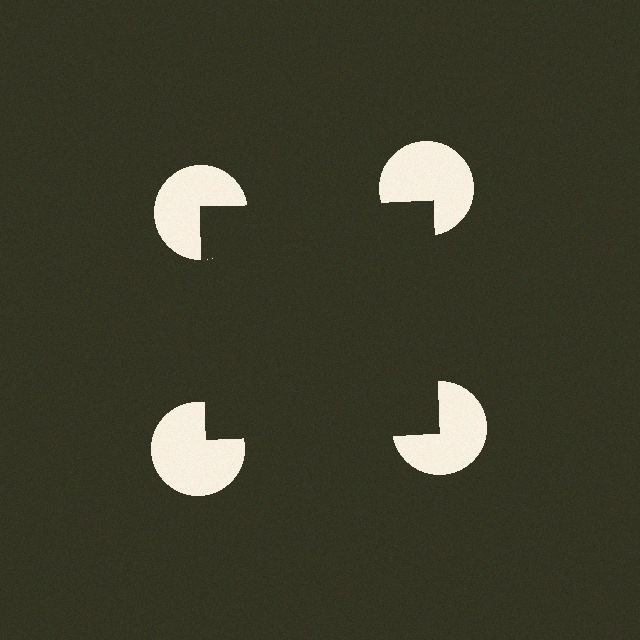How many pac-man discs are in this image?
There are 4 — one at each vertex of the illusory square.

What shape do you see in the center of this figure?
An illusory square — its edges are inferred from the aligned wedge cuts in the pac-man discs, not physically drawn.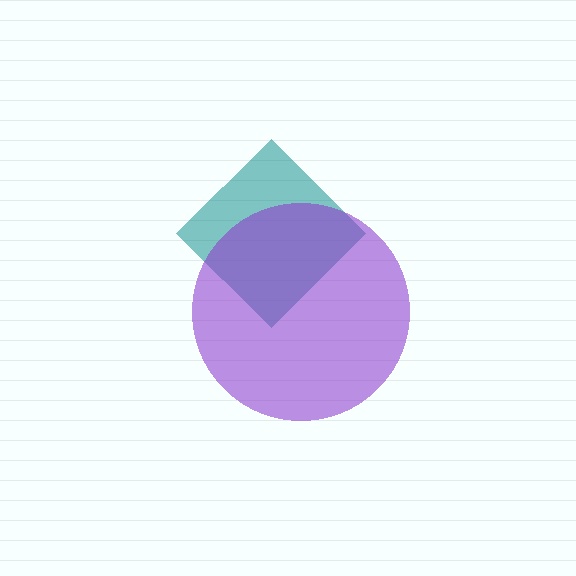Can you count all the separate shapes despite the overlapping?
Yes, there are 2 separate shapes.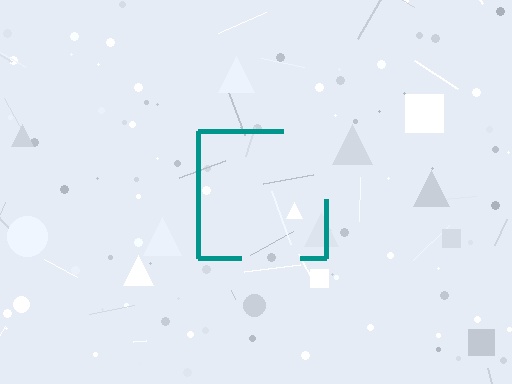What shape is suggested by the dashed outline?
The dashed outline suggests a square.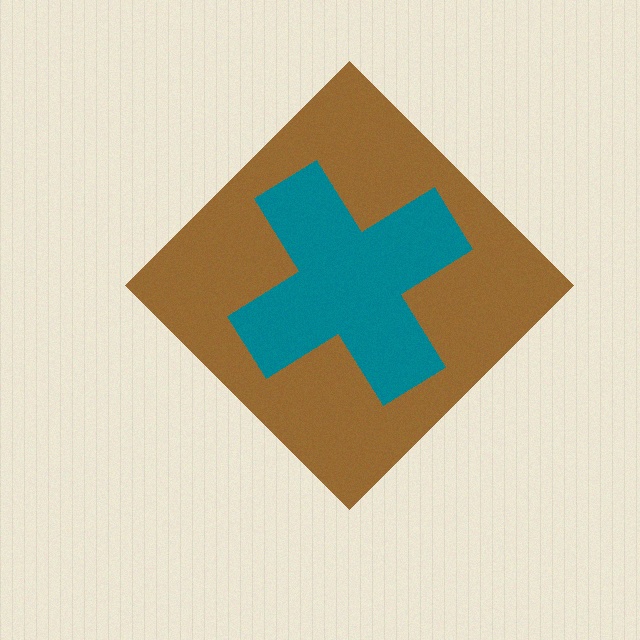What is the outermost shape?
The brown diamond.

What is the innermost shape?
The teal cross.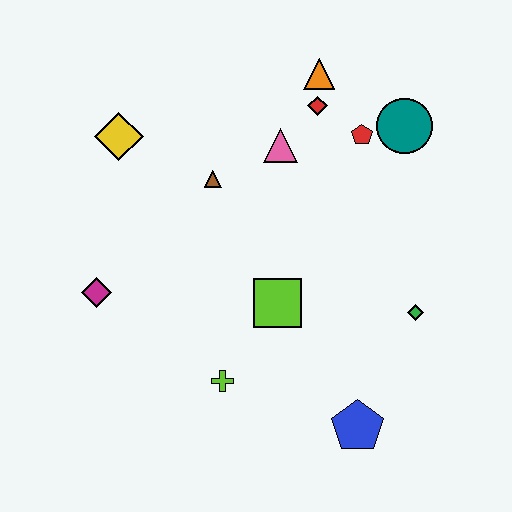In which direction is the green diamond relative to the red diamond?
The green diamond is below the red diamond.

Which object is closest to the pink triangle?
The red diamond is closest to the pink triangle.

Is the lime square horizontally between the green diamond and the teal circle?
No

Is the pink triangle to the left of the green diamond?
Yes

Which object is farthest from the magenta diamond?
The teal circle is farthest from the magenta diamond.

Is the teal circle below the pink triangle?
No